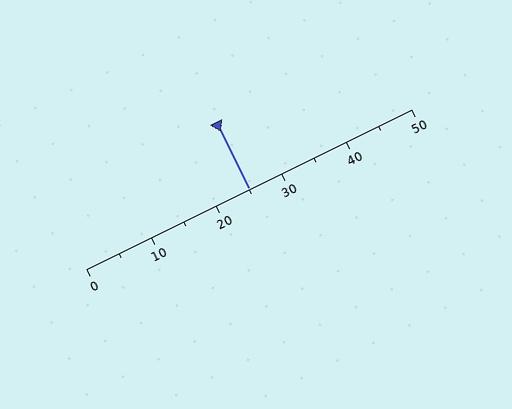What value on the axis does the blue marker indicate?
The marker indicates approximately 25.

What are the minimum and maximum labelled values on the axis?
The axis runs from 0 to 50.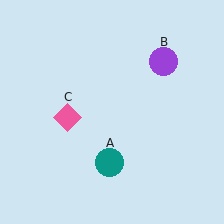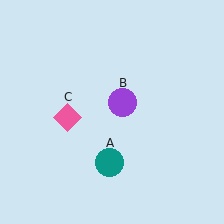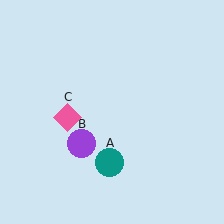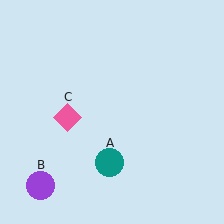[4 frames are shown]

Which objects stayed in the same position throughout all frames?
Teal circle (object A) and pink diamond (object C) remained stationary.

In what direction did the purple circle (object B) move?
The purple circle (object B) moved down and to the left.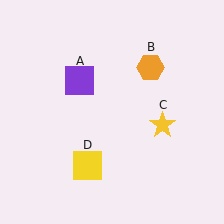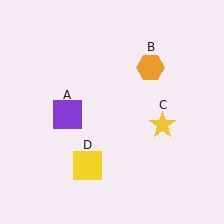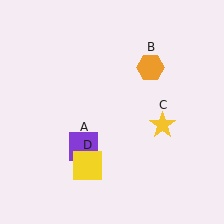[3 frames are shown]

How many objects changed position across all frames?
1 object changed position: purple square (object A).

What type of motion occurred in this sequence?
The purple square (object A) rotated counterclockwise around the center of the scene.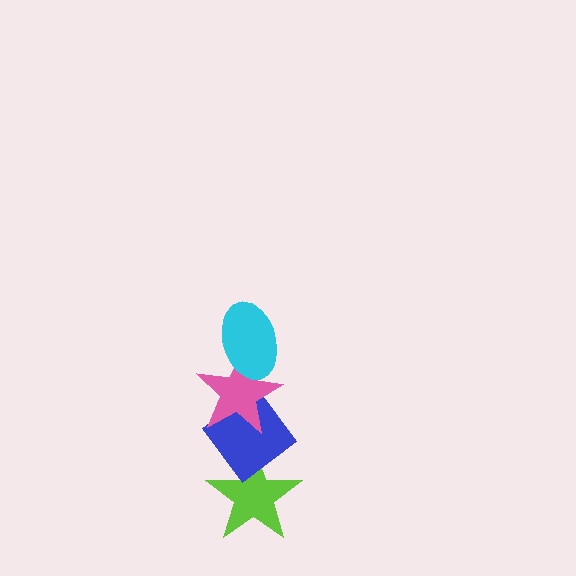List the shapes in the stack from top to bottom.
From top to bottom: the cyan ellipse, the pink star, the blue diamond, the lime star.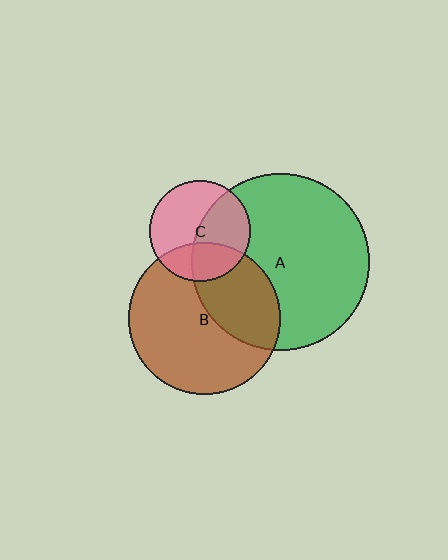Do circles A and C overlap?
Yes.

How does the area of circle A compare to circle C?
Approximately 3.1 times.